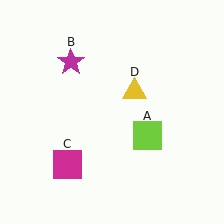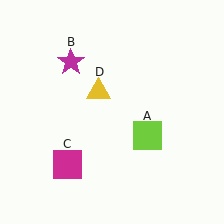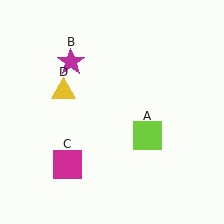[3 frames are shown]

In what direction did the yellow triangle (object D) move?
The yellow triangle (object D) moved left.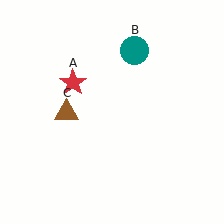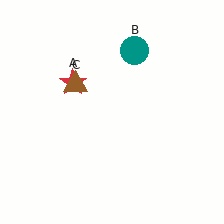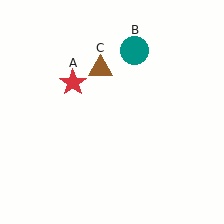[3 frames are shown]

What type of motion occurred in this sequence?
The brown triangle (object C) rotated clockwise around the center of the scene.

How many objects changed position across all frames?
1 object changed position: brown triangle (object C).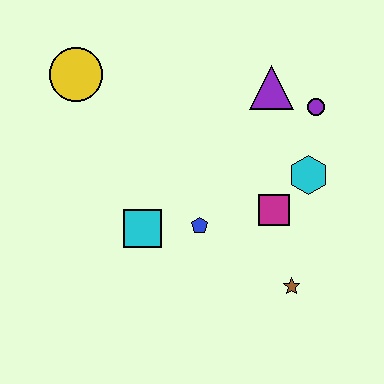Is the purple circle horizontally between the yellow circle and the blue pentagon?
No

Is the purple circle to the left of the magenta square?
No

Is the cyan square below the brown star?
No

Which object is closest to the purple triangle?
The purple circle is closest to the purple triangle.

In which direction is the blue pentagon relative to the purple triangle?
The blue pentagon is below the purple triangle.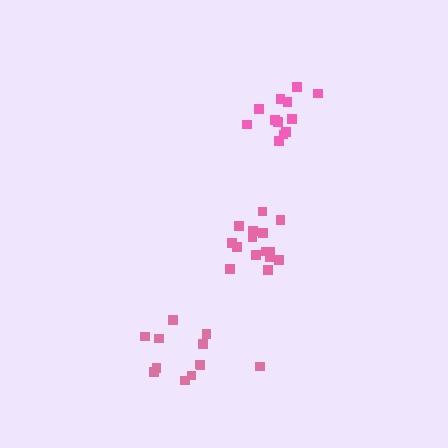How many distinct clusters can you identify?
There are 3 distinct clusters.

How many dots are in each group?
Group 1: 12 dots, Group 2: 15 dots, Group 3: 12 dots (39 total).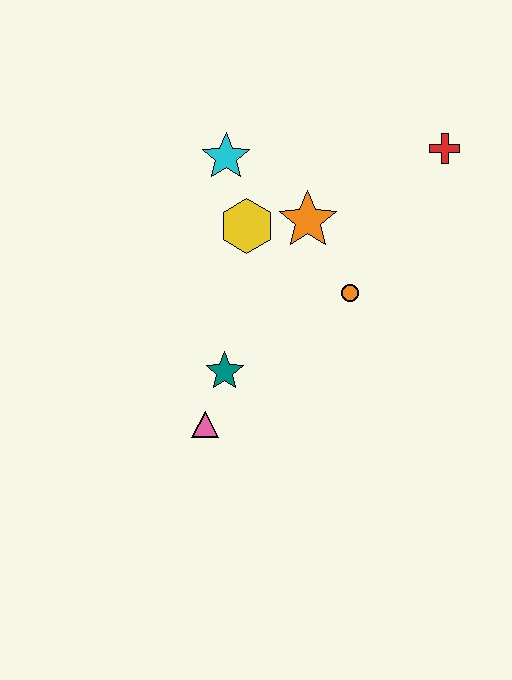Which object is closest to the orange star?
The yellow hexagon is closest to the orange star.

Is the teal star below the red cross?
Yes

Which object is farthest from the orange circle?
The pink triangle is farthest from the orange circle.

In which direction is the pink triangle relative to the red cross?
The pink triangle is below the red cross.